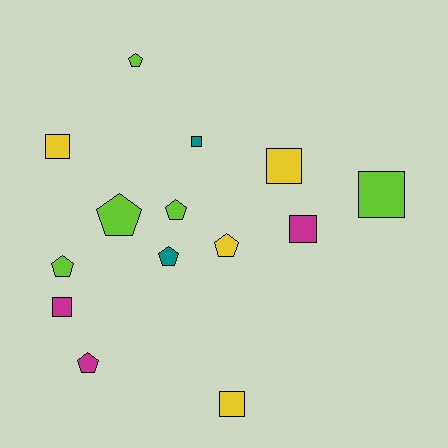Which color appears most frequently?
Lime, with 5 objects.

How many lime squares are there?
There is 1 lime square.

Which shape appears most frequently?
Pentagon, with 7 objects.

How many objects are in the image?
There are 14 objects.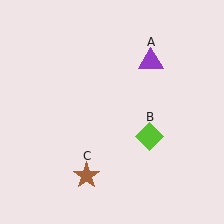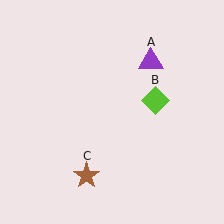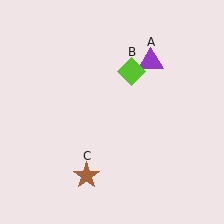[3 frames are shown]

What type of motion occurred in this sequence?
The lime diamond (object B) rotated counterclockwise around the center of the scene.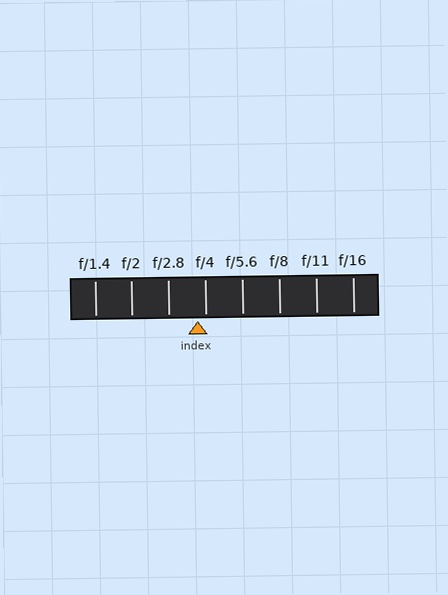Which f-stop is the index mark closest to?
The index mark is closest to f/4.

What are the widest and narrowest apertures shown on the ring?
The widest aperture shown is f/1.4 and the narrowest is f/16.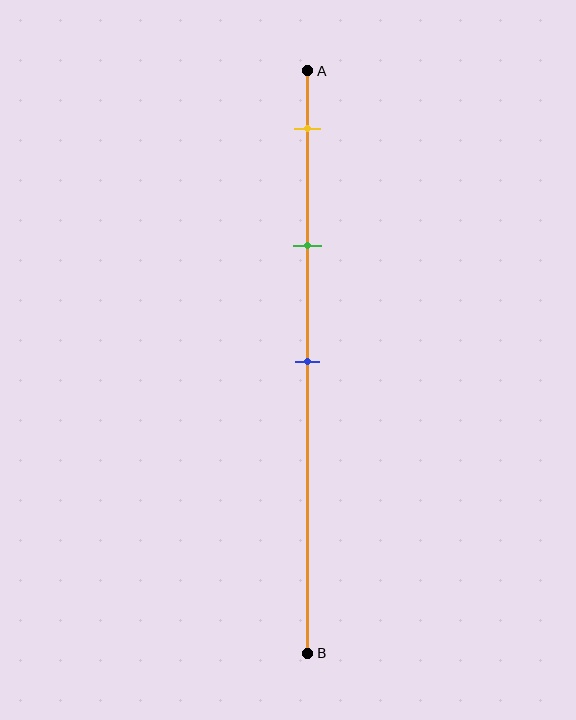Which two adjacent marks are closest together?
The yellow and green marks are the closest adjacent pair.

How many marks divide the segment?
There are 3 marks dividing the segment.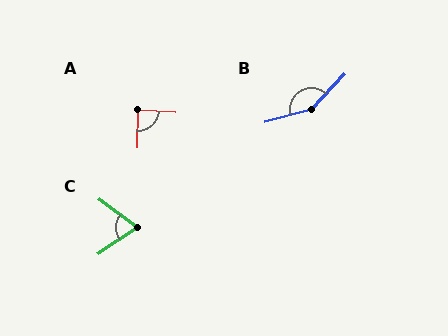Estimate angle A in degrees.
Approximately 88 degrees.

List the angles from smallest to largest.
C (70°), A (88°), B (148°).